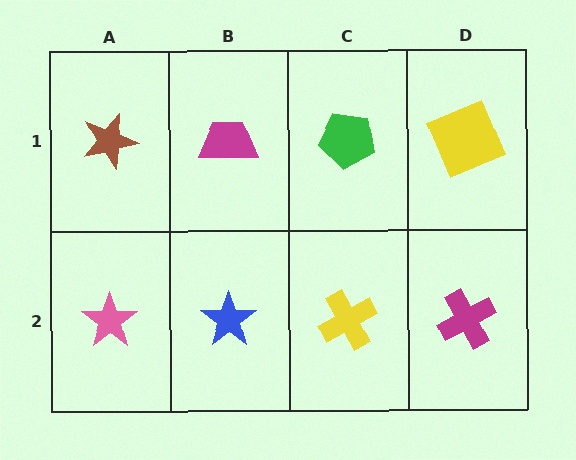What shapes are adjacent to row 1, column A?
A pink star (row 2, column A), a magenta trapezoid (row 1, column B).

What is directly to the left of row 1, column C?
A magenta trapezoid.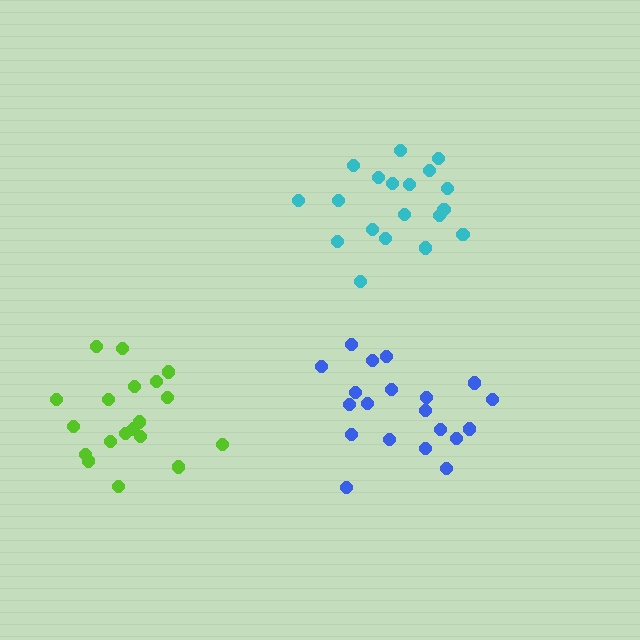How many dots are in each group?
Group 1: 20 dots, Group 2: 19 dots, Group 3: 19 dots (58 total).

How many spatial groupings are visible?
There are 3 spatial groupings.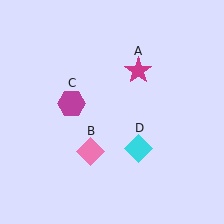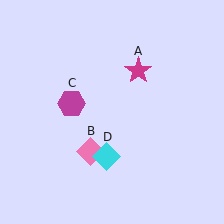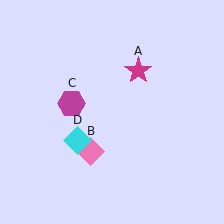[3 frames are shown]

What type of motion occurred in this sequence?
The cyan diamond (object D) rotated clockwise around the center of the scene.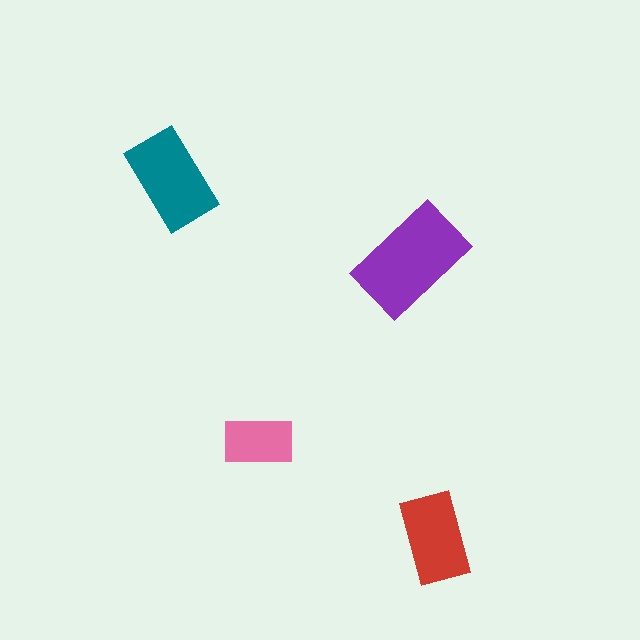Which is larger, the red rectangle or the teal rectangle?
The teal one.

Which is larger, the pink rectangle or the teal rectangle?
The teal one.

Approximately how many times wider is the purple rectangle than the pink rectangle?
About 1.5 times wider.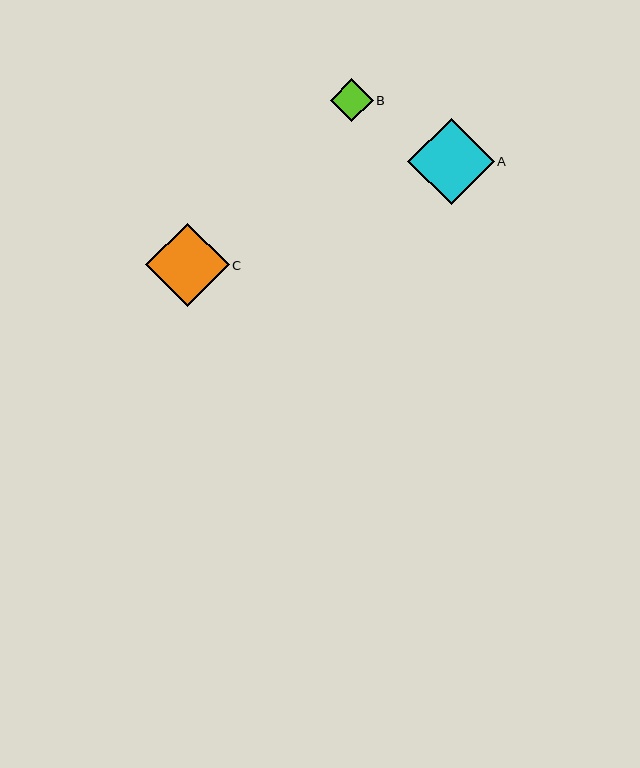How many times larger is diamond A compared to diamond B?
Diamond A is approximately 2.0 times the size of diamond B.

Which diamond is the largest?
Diamond A is the largest with a size of approximately 87 pixels.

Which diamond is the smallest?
Diamond B is the smallest with a size of approximately 43 pixels.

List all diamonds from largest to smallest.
From largest to smallest: A, C, B.